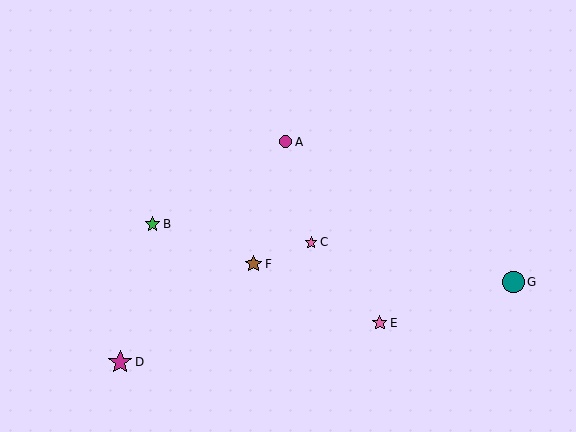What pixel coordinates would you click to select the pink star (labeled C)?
Click at (311, 243) to select the pink star C.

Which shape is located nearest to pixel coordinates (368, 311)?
The pink star (labeled E) at (380, 323) is nearest to that location.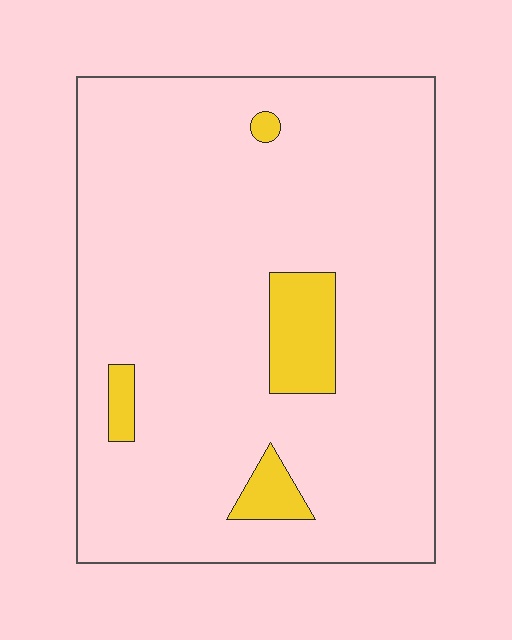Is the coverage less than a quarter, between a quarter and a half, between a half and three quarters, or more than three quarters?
Less than a quarter.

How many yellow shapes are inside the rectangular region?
4.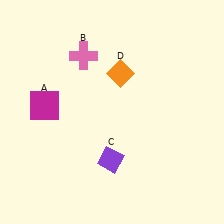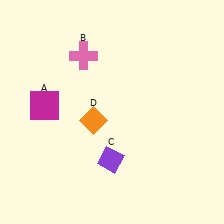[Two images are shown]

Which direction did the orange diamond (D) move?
The orange diamond (D) moved down.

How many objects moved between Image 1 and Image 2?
1 object moved between the two images.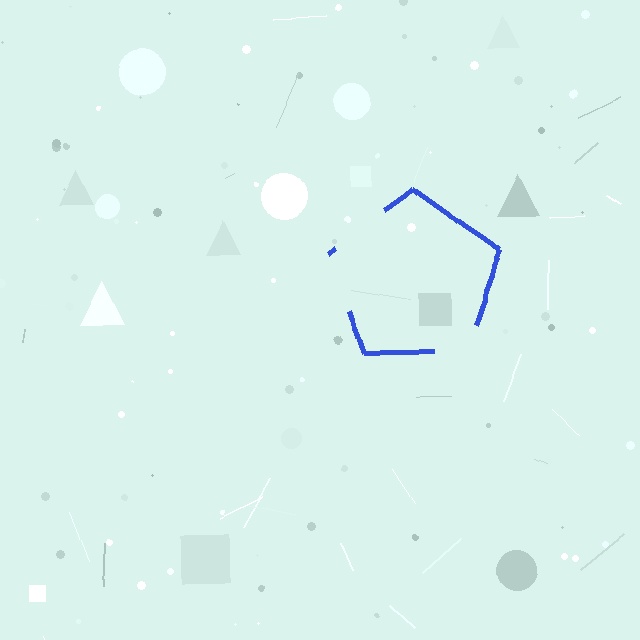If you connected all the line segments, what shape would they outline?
They would outline a pentagon.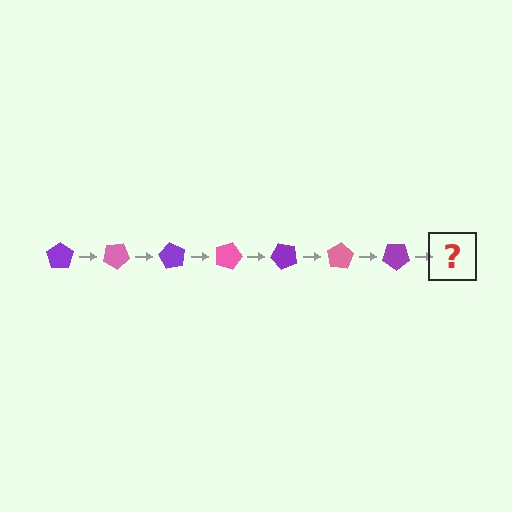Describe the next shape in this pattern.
It should be a pink pentagon, rotated 210 degrees from the start.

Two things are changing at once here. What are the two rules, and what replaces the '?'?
The two rules are that it rotates 30 degrees each step and the color cycles through purple and pink. The '?' should be a pink pentagon, rotated 210 degrees from the start.